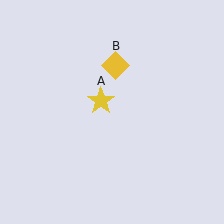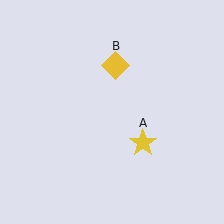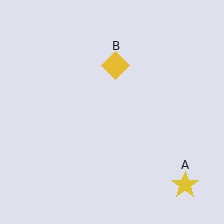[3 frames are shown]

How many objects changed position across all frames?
1 object changed position: yellow star (object A).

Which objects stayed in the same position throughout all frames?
Yellow diamond (object B) remained stationary.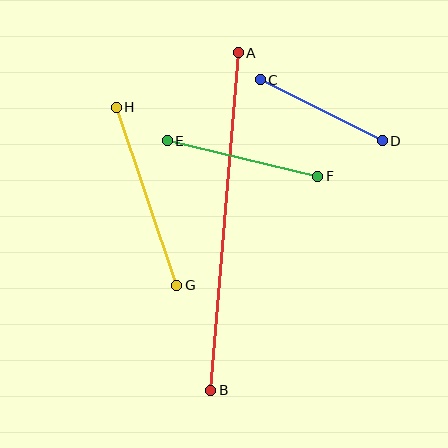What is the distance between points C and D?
The distance is approximately 137 pixels.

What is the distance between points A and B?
The distance is approximately 338 pixels.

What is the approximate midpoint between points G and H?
The midpoint is at approximately (147, 196) pixels.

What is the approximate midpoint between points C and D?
The midpoint is at approximately (321, 110) pixels.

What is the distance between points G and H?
The distance is approximately 188 pixels.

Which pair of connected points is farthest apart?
Points A and B are farthest apart.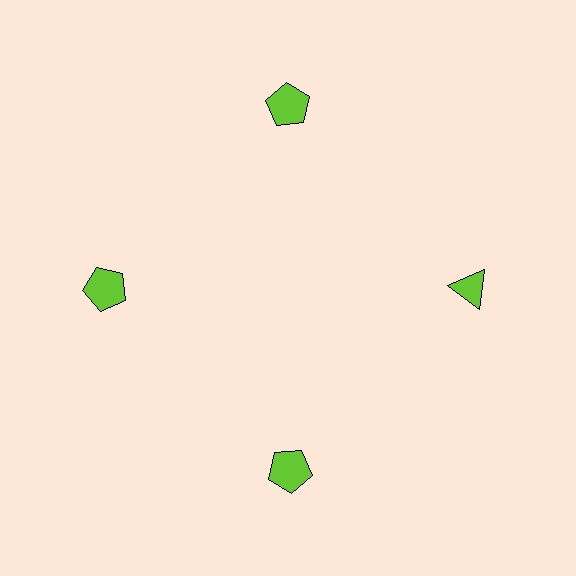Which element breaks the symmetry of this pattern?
The lime triangle at roughly the 3 o'clock position breaks the symmetry. All other shapes are lime pentagons.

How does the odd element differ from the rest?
It has a different shape: triangle instead of pentagon.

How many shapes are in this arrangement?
There are 4 shapes arranged in a ring pattern.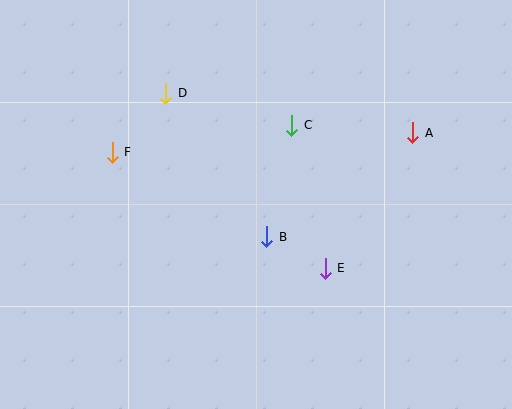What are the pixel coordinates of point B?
Point B is at (267, 237).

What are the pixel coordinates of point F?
Point F is at (112, 152).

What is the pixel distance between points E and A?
The distance between E and A is 161 pixels.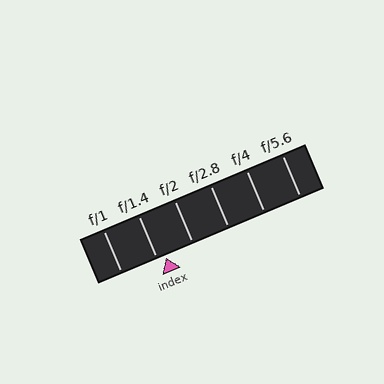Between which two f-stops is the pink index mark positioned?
The index mark is between f/1.4 and f/2.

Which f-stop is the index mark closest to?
The index mark is closest to f/1.4.